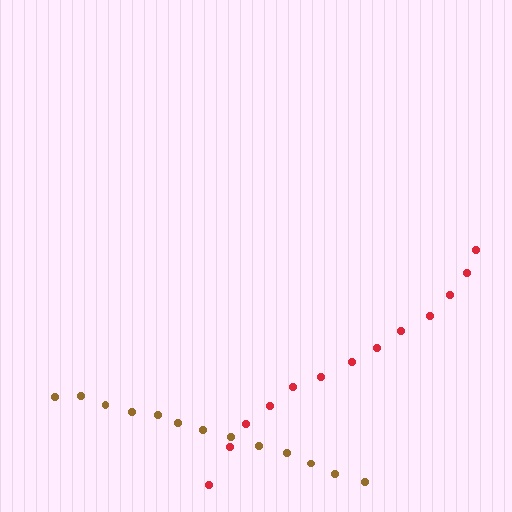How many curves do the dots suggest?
There are 2 distinct paths.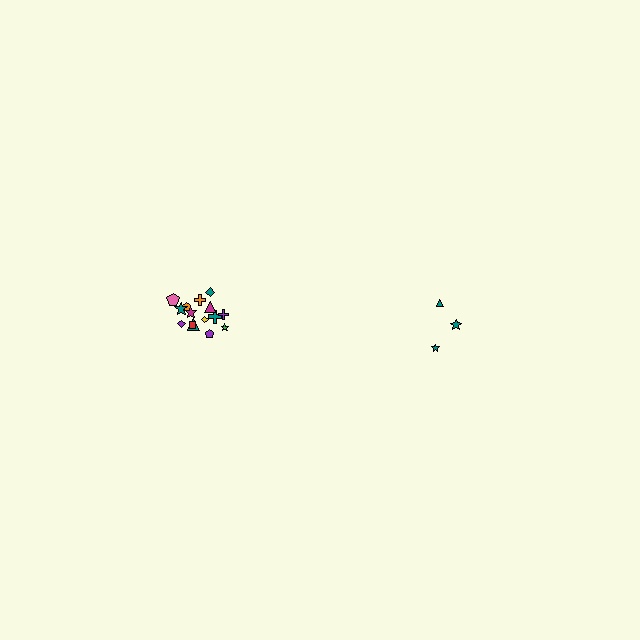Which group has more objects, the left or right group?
The left group.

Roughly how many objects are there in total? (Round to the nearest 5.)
Roughly 20 objects in total.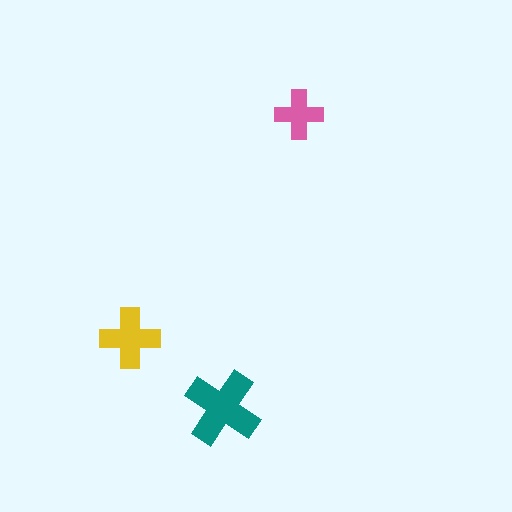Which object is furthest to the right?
The pink cross is rightmost.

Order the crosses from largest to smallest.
the teal one, the yellow one, the pink one.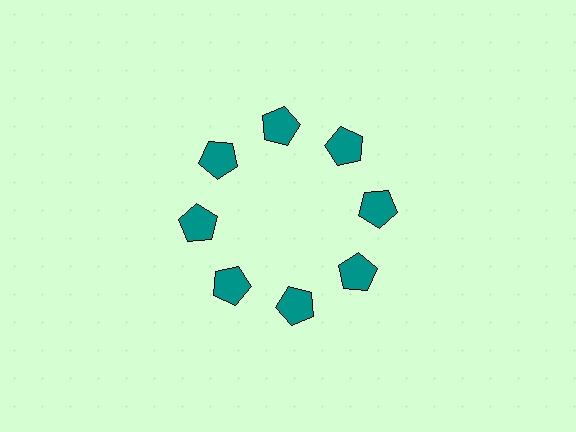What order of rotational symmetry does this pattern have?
This pattern has 8-fold rotational symmetry.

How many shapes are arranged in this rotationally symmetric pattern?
There are 8 shapes, arranged in 8 groups of 1.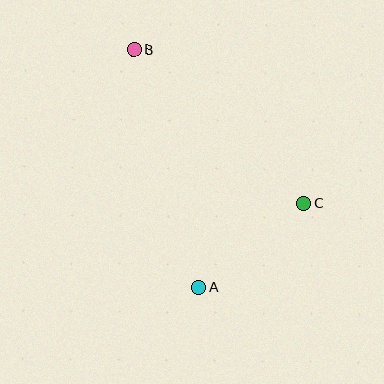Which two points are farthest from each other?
Points A and B are farthest from each other.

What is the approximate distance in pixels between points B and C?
The distance between B and C is approximately 229 pixels.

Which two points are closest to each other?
Points A and C are closest to each other.